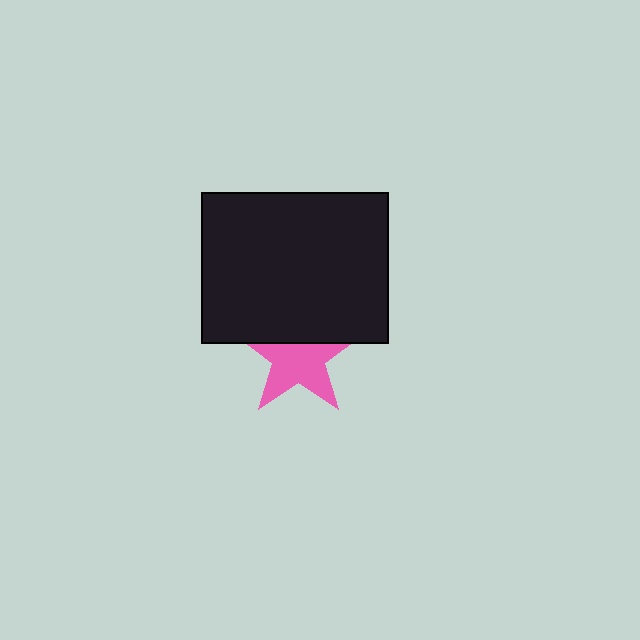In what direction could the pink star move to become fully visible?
The pink star could move down. That would shift it out from behind the black rectangle entirely.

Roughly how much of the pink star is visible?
About half of it is visible (roughly 65%).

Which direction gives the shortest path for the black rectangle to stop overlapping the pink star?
Moving up gives the shortest separation.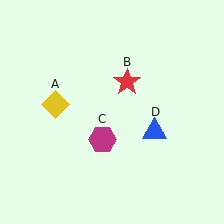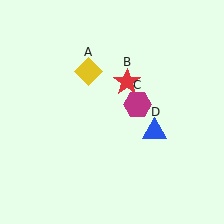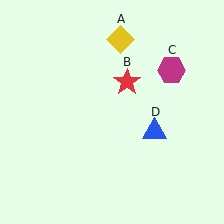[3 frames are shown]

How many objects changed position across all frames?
2 objects changed position: yellow diamond (object A), magenta hexagon (object C).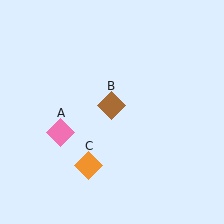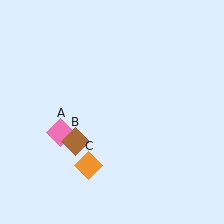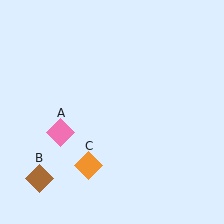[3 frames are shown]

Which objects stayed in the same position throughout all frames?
Pink diamond (object A) and orange diamond (object C) remained stationary.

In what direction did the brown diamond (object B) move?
The brown diamond (object B) moved down and to the left.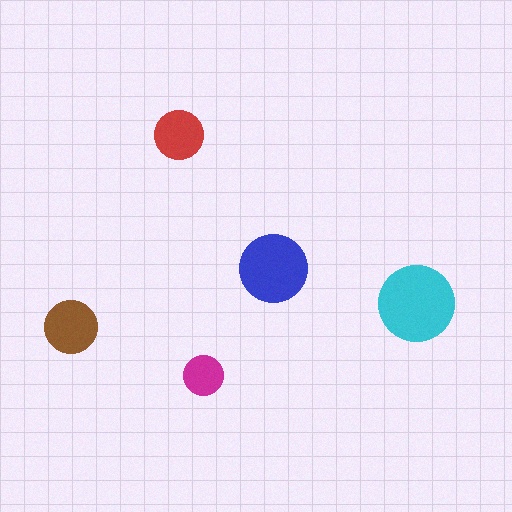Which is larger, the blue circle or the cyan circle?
The cyan one.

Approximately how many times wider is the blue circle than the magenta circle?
About 1.5 times wider.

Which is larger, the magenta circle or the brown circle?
The brown one.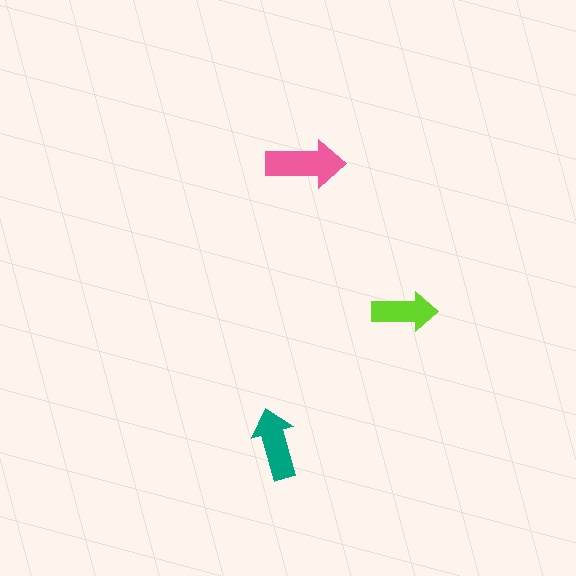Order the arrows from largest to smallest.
the pink one, the teal one, the lime one.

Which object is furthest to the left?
The teal arrow is leftmost.